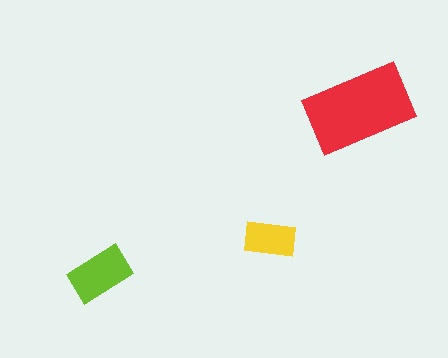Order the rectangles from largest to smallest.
the red one, the lime one, the yellow one.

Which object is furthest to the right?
The red rectangle is rightmost.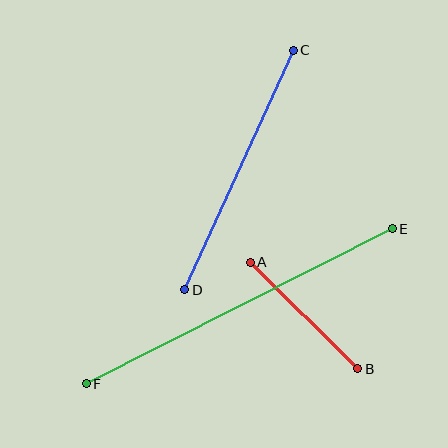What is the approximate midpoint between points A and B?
The midpoint is at approximately (304, 315) pixels.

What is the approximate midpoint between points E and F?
The midpoint is at approximately (239, 306) pixels.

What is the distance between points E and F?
The distance is approximately 343 pixels.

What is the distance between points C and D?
The distance is approximately 263 pixels.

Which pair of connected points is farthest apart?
Points E and F are farthest apart.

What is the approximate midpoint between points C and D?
The midpoint is at approximately (239, 170) pixels.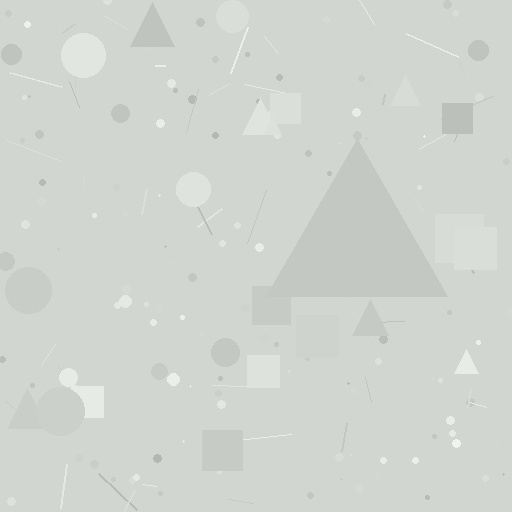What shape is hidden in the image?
A triangle is hidden in the image.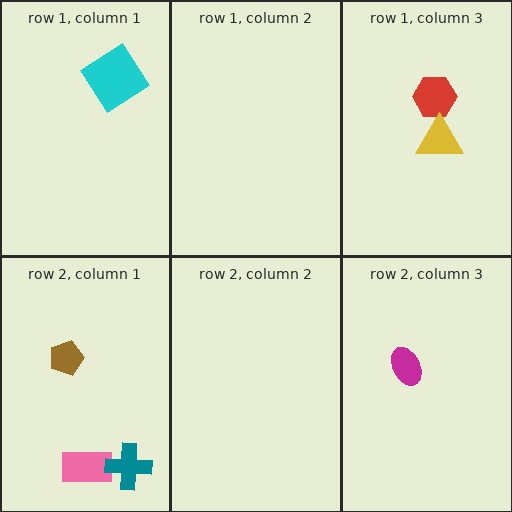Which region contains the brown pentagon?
The row 2, column 1 region.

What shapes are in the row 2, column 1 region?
The brown pentagon, the pink rectangle, the teal cross.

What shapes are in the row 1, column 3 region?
The red hexagon, the yellow triangle.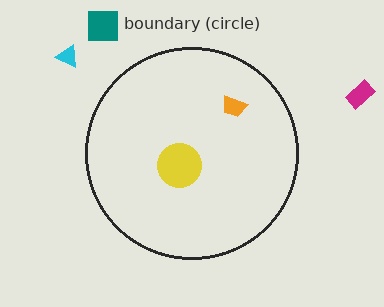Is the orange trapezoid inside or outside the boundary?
Inside.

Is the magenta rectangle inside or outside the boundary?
Outside.